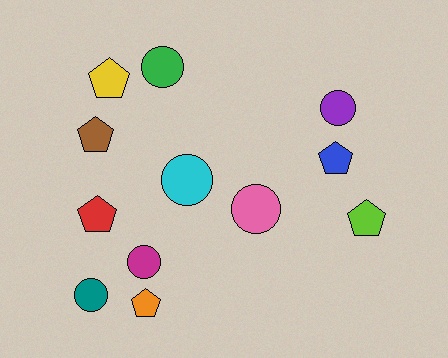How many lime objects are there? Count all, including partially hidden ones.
There is 1 lime object.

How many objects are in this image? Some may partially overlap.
There are 12 objects.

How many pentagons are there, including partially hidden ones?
There are 6 pentagons.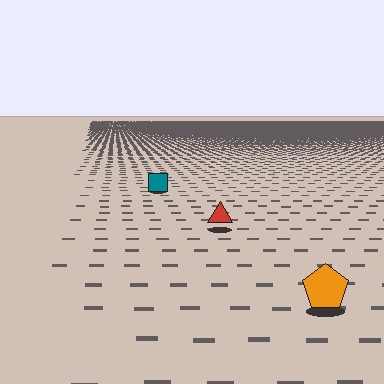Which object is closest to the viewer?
The orange pentagon is closest. The texture marks near it are larger and more spread out.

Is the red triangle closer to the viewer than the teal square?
Yes. The red triangle is closer — you can tell from the texture gradient: the ground texture is coarser near it.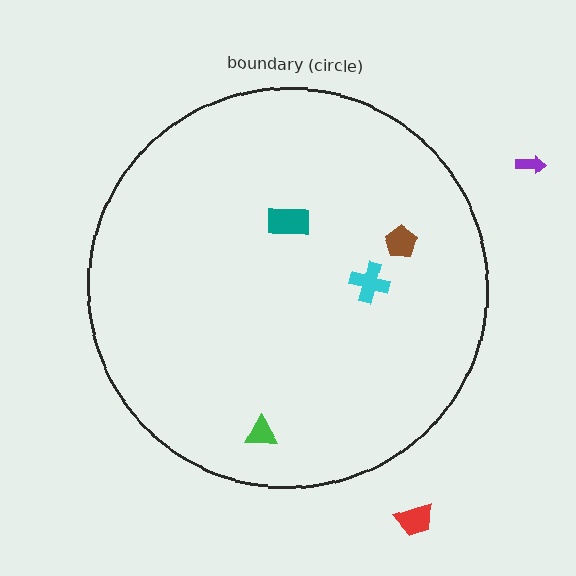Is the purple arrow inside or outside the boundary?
Outside.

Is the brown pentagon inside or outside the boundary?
Inside.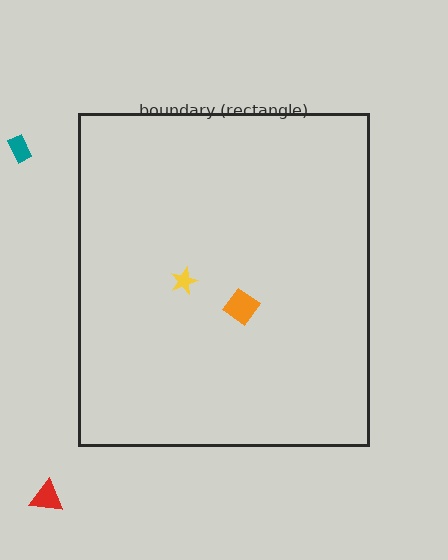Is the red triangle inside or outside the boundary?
Outside.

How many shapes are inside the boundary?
2 inside, 2 outside.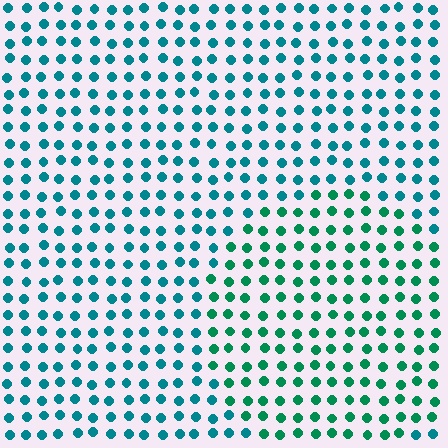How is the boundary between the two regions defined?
The boundary is defined purely by a slight shift in hue (about 30 degrees). Spacing, size, and orientation are identical on both sides.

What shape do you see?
I see a circle.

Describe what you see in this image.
The image is filled with small teal elements in a uniform arrangement. A circle-shaped region is visible where the elements are tinted to a slightly different hue, forming a subtle color boundary.